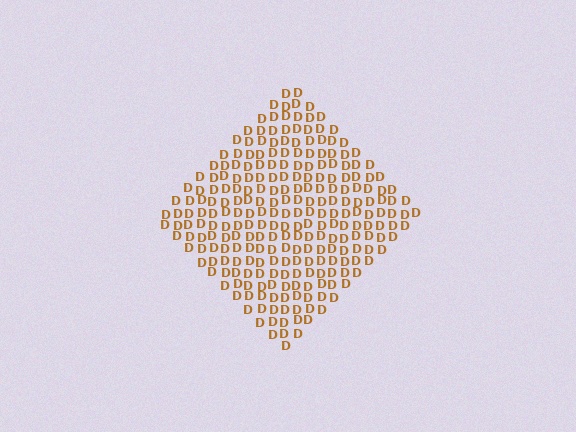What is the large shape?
The large shape is a diamond.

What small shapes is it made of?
It is made of small letter D's.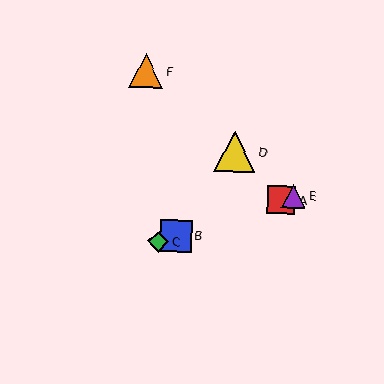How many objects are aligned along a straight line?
4 objects (A, B, C, E) are aligned along a straight line.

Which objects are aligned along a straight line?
Objects A, B, C, E are aligned along a straight line.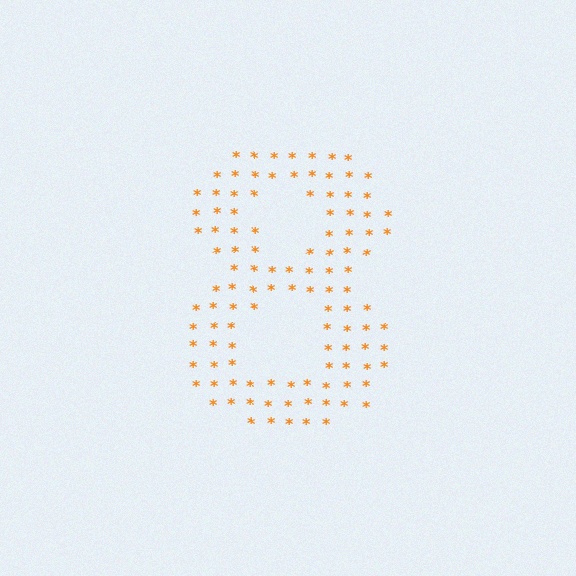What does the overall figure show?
The overall figure shows the digit 8.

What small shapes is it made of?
It is made of small asterisks.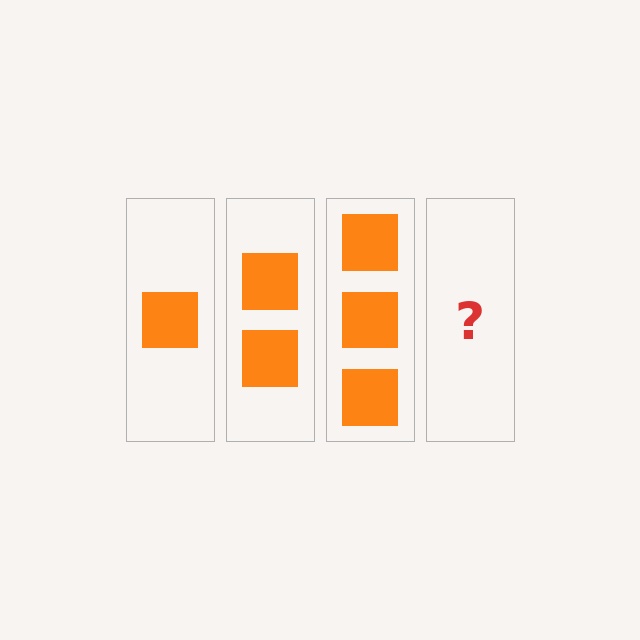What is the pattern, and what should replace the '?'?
The pattern is that each step adds one more square. The '?' should be 4 squares.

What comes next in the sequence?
The next element should be 4 squares.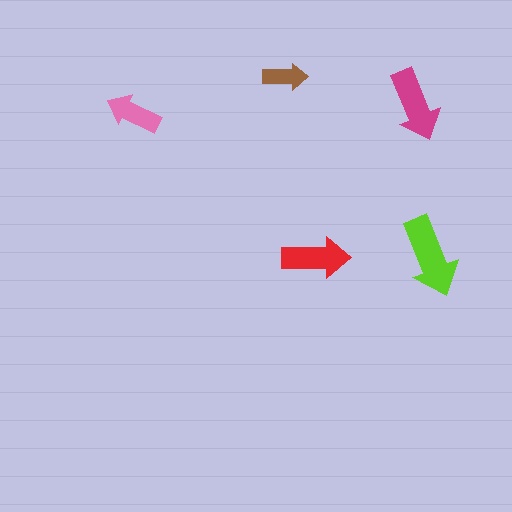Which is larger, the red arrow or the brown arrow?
The red one.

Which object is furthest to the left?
The pink arrow is leftmost.